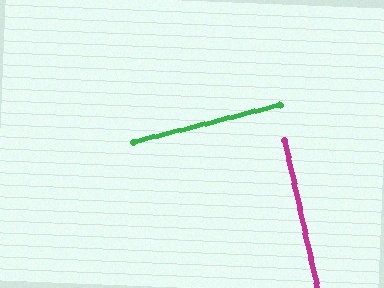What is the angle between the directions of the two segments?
Approximately 88 degrees.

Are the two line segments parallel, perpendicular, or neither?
Perpendicular — they meet at approximately 88°.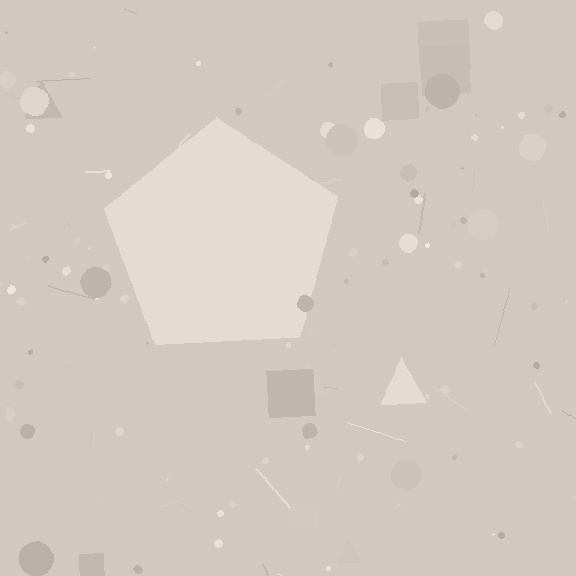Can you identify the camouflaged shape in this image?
The camouflaged shape is a pentagon.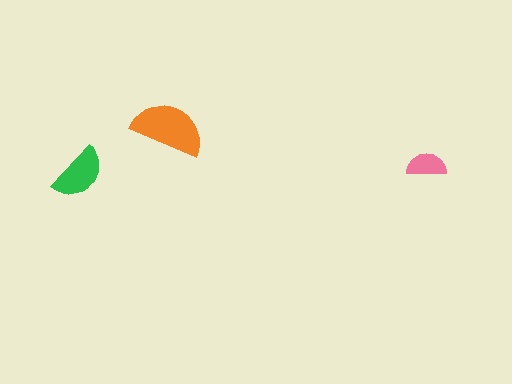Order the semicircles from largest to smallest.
the orange one, the green one, the pink one.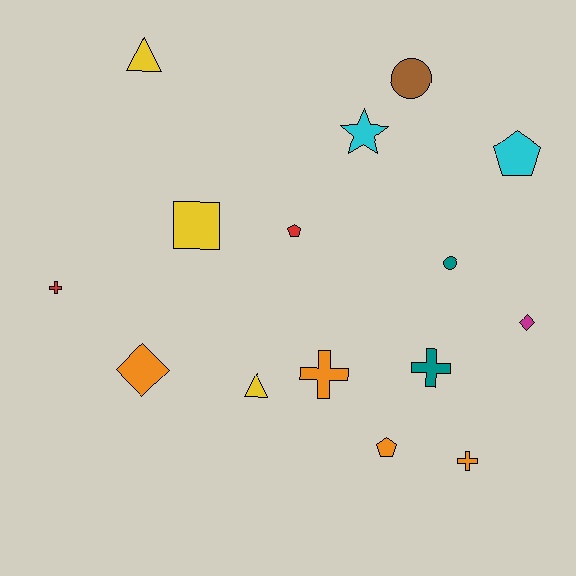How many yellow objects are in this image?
There are 3 yellow objects.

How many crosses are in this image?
There are 4 crosses.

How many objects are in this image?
There are 15 objects.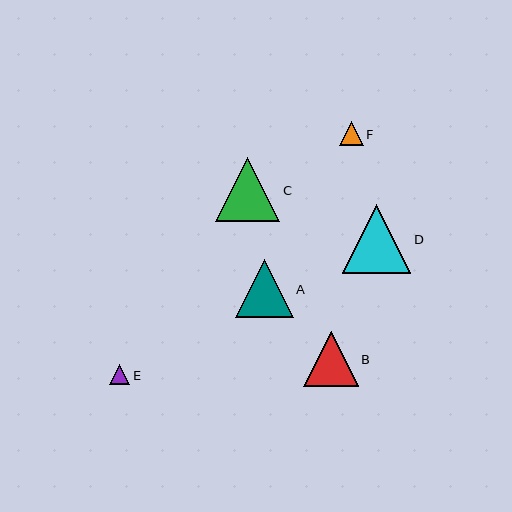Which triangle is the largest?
Triangle D is the largest with a size of approximately 68 pixels.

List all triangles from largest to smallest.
From largest to smallest: D, C, A, B, F, E.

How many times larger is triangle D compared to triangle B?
Triangle D is approximately 1.3 times the size of triangle B.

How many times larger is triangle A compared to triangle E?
Triangle A is approximately 2.9 times the size of triangle E.